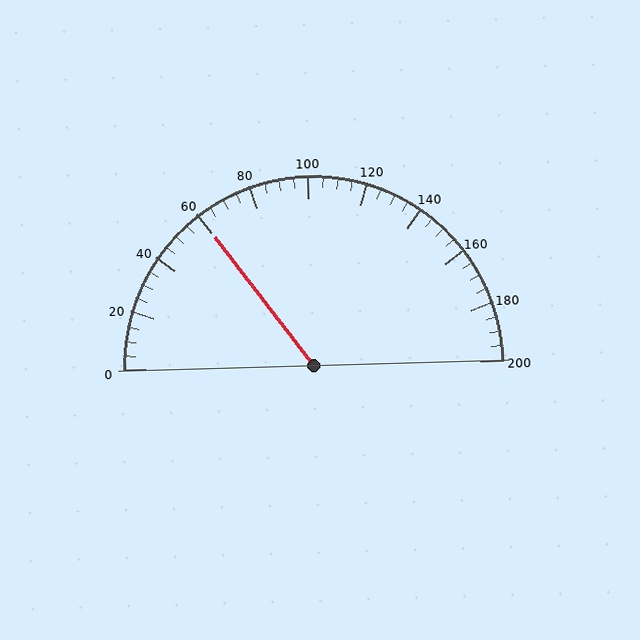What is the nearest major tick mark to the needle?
The nearest major tick mark is 60.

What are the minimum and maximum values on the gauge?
The gauge ranges from 0 to 200.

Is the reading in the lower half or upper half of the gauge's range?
The reading is in the lower half of the range (0 to 200).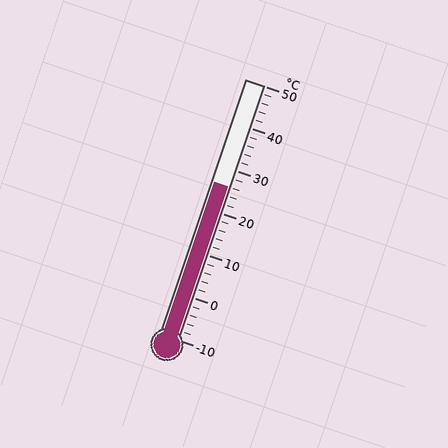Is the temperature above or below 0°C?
The temperature is above 0°C.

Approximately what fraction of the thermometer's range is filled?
The thermometer is filled to approximately 60% of its range.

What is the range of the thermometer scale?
The thermometer scale ranges from -10°C to 50°C.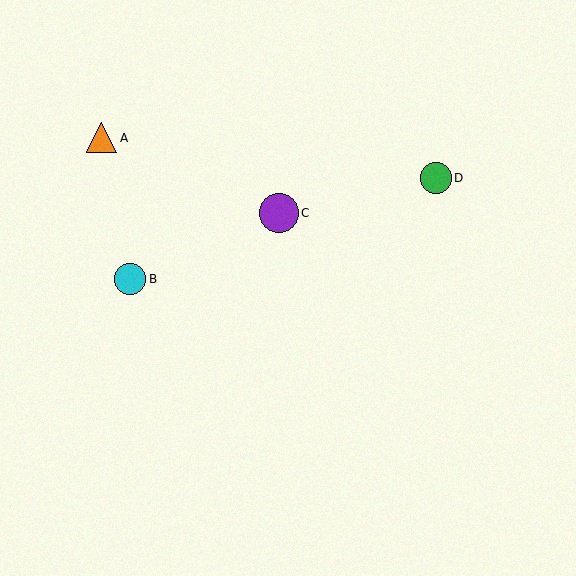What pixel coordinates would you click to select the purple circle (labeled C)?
Click at (279, 213) to select the purple circle C.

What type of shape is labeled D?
Shape D is a green circle.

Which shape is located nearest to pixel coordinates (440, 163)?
The green circle (labeled D) at (436, 178) is nearest to that location.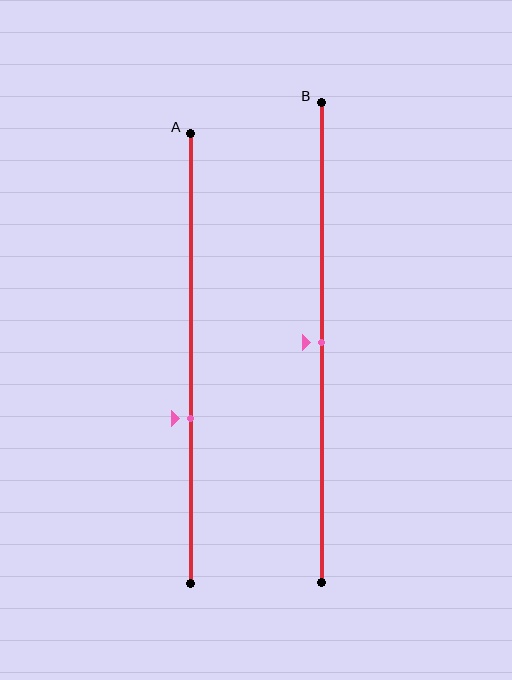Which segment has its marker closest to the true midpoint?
Segment B has its marker closest to the true midpoint.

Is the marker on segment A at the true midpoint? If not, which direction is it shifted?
No, the marker on segment A is shifted downward by about 13% of the segment length.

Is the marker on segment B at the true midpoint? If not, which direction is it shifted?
Yes, the marker on segment B is at the true midpoint.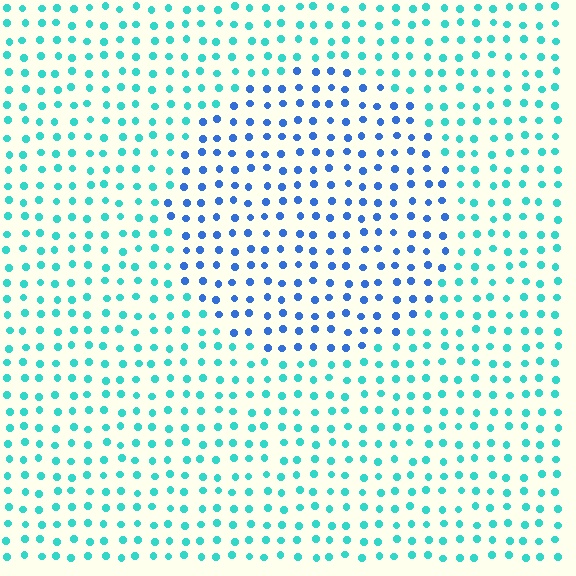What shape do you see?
I see a circle.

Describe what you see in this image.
The image is filled with small cyan elements in a uniform arrangement. A circle-shaped region is visible where the elements are tinted to a slightly different hue, forming a subtle color boundary.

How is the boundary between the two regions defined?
The boundary is defined purely by a slight shift in hue (about 43 degrees). Spacing, size, and orientation are identical on both sides.